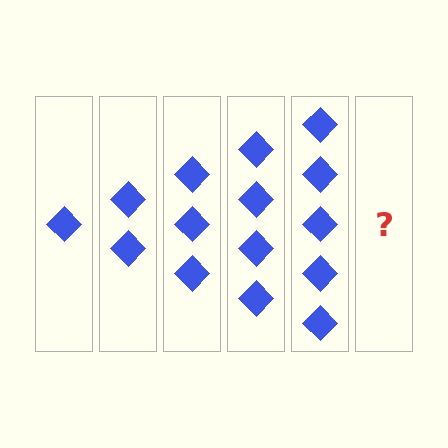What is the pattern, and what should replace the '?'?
The pattern is that each step adds one more diamond. The '?' should be 6 diamonds.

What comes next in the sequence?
The next element should be 6 diamonds.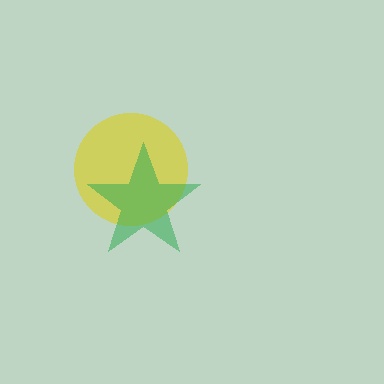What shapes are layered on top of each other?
The layered shapes are: a yellow circle, a green star.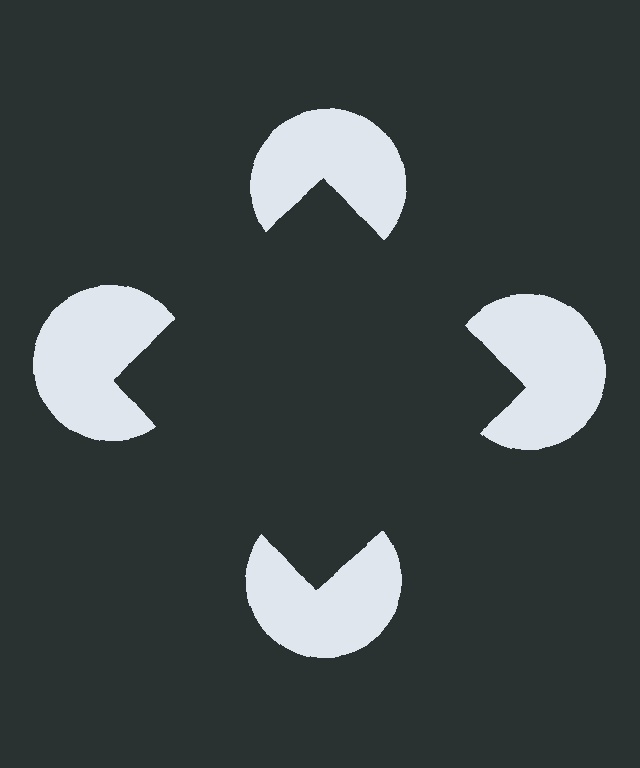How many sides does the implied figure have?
4 sides.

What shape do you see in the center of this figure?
An illusory square — its edges are inferred from the aligned wedge cuts in the pac-man discs, not physically drawn.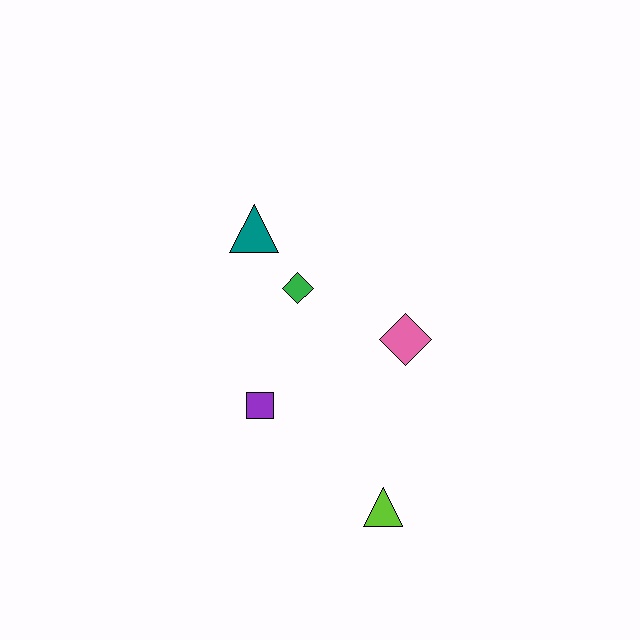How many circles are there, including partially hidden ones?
There are no circles.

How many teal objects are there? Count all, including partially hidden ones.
There is 1 teal object.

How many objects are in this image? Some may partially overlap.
There are 5 objects.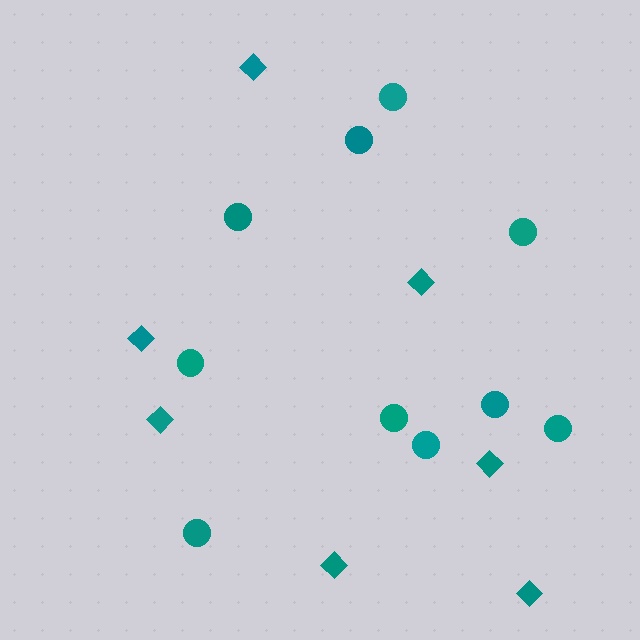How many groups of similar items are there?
There are 2 groups: one group of circles (10) and one group of diamonds (7).